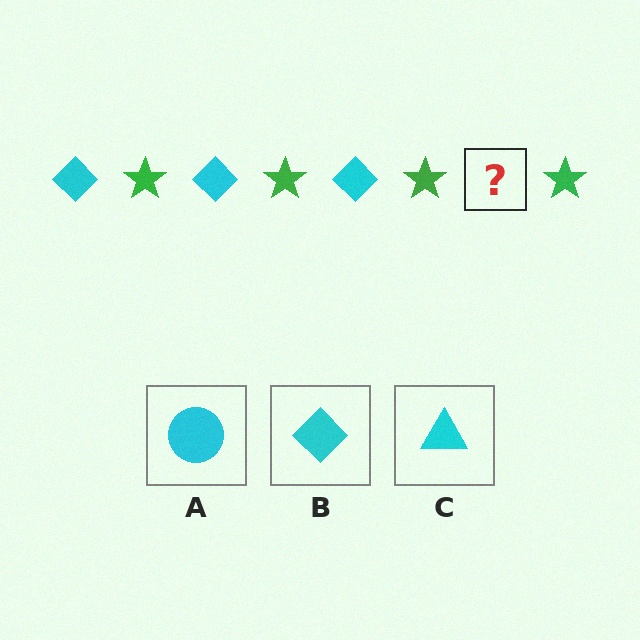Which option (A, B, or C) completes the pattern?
B.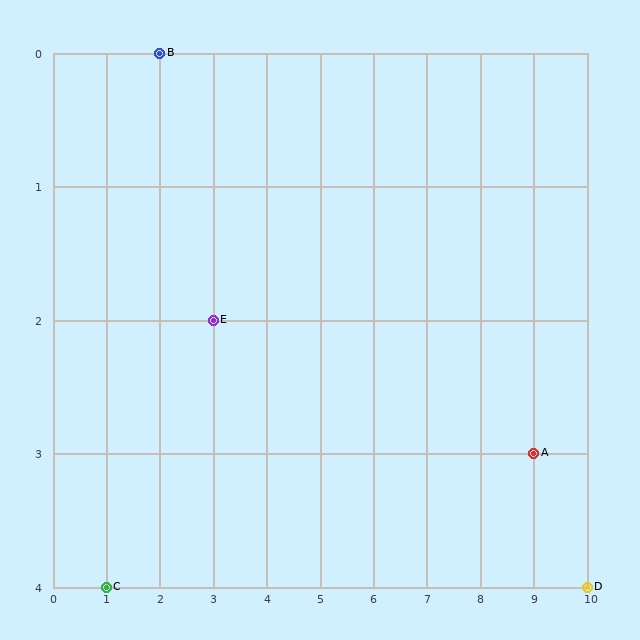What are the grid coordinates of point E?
Point E is at grid coordinates (3, 2).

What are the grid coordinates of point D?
Point D is at grid coordinates (10, 4).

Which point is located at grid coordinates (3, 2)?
Point E is at (3, 2).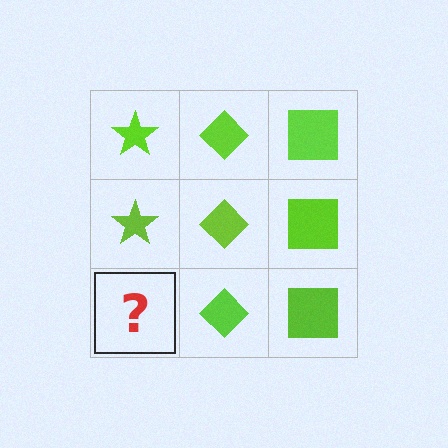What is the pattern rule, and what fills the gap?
The rule is that each column has a consistent shape. The gap should be filled with a lime star.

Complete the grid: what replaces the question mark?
The question mark should be replaced with a lime star.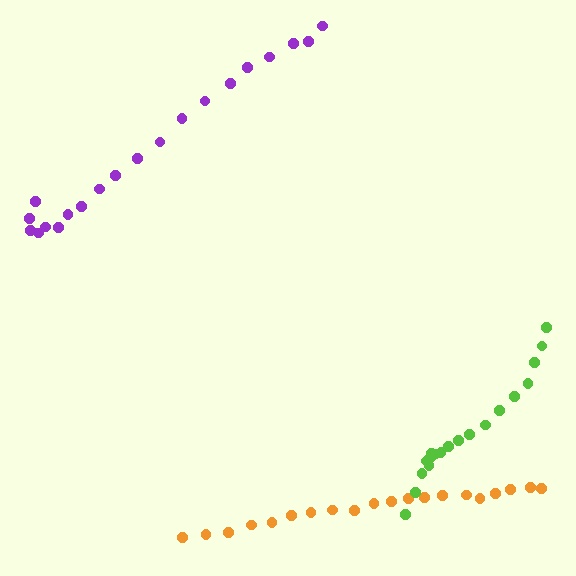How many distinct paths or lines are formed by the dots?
There are 3 distinct paths.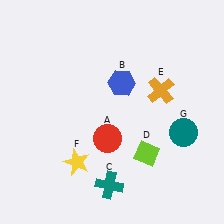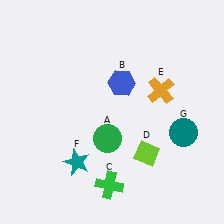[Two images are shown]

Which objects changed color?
A changed from red to green. C changed from teal to green. F changed from yellow to teal.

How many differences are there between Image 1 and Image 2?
There are 3 differences between the two images.